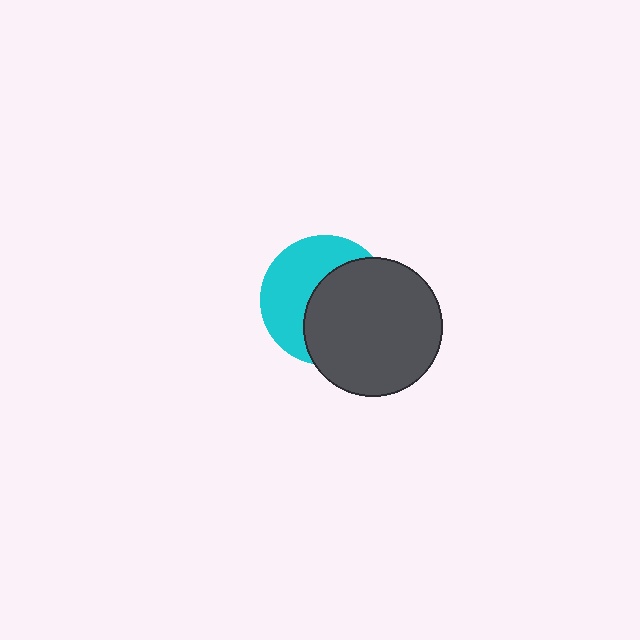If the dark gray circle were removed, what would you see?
You would see the complete cyan circle.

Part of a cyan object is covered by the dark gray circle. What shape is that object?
It is a circle.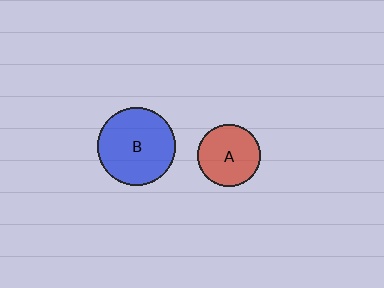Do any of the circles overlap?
No, none of the circles overlap.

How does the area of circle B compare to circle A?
Approximately 1.5 times.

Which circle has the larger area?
Circle B (blue).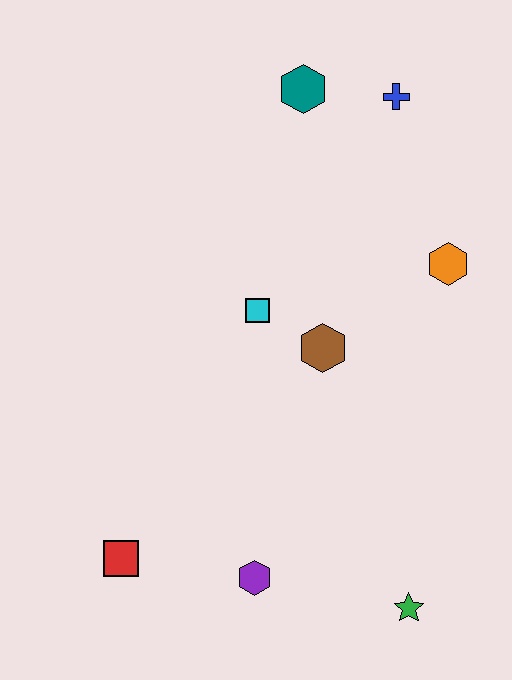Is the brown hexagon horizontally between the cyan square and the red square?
No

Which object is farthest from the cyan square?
The green star is farthest from the cyan square.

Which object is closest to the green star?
The purple hexagon is closest to the green star.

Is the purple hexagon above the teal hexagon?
No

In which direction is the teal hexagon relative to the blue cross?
The teal hexagon is to the left of the blue cross.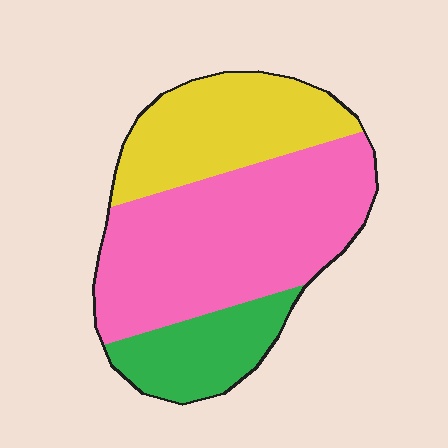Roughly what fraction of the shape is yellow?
Yellow covers around 30% of the shape.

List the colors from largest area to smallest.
From largest to smallest: pink, yellow, green.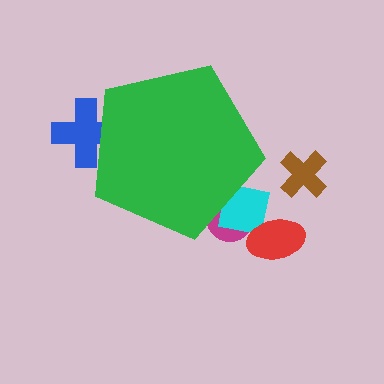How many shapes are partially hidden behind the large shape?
3 shapes are partially hidden.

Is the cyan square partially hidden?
Yes, the cyan square is partially hidden behind the green pentagon.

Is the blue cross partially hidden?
Yes, the blue cross is partially hidden behind the green pentagon.